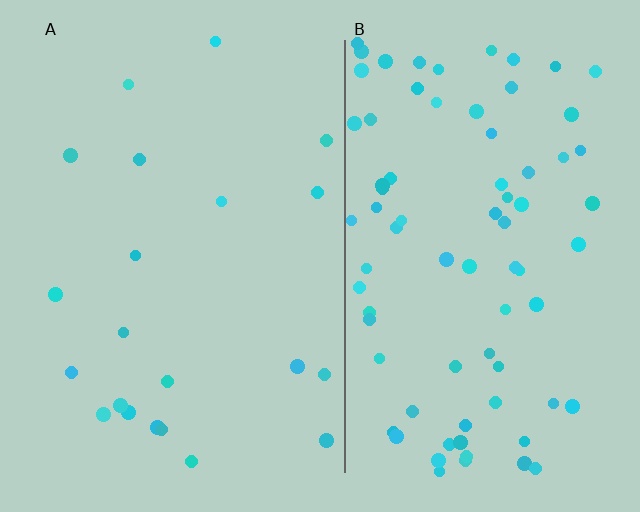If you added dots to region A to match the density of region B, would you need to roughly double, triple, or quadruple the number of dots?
Approximately quadruple.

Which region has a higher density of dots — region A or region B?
B (the right).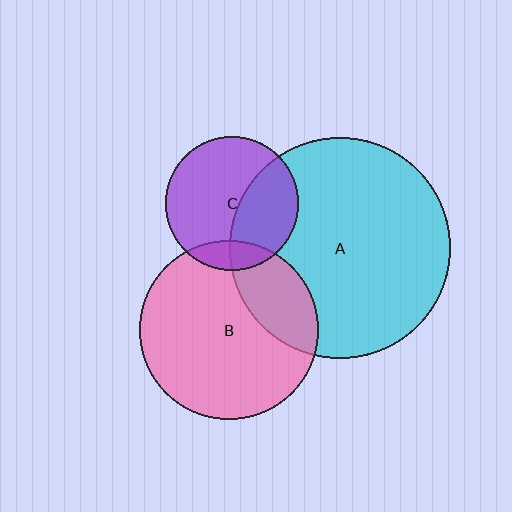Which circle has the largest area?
Circle A (cyan).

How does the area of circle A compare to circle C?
Approximately 2.7 times.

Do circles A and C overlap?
Yes.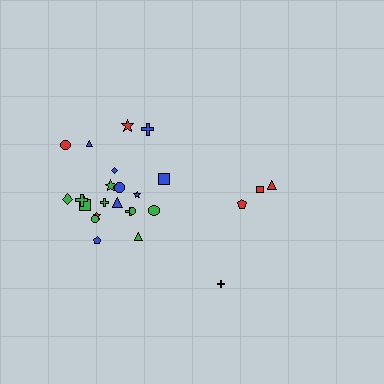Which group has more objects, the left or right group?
The left group.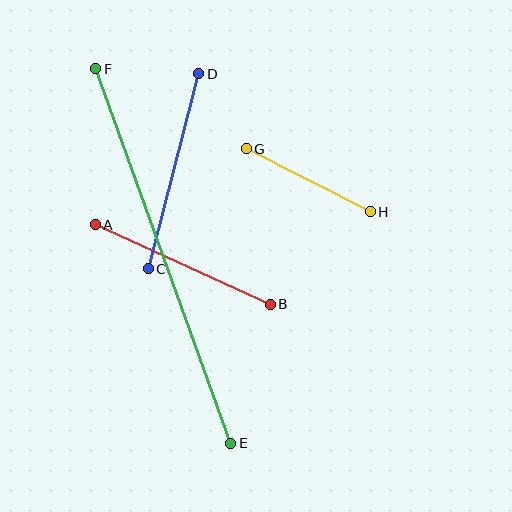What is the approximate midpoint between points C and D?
The midpoint is at approximately (173, 171) pixels.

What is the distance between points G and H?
The distance is approximately 139 pixels.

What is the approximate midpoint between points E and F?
The midpoint is at approximately (163, 256) pixels.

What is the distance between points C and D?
The distance is approximately 201 pixels.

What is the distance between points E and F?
The distance is approximately 398 pixels.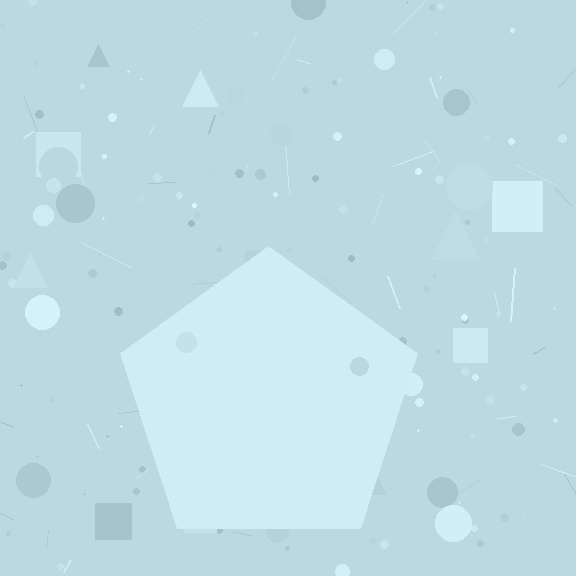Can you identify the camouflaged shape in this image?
The camouflaged shape is a pentagon.